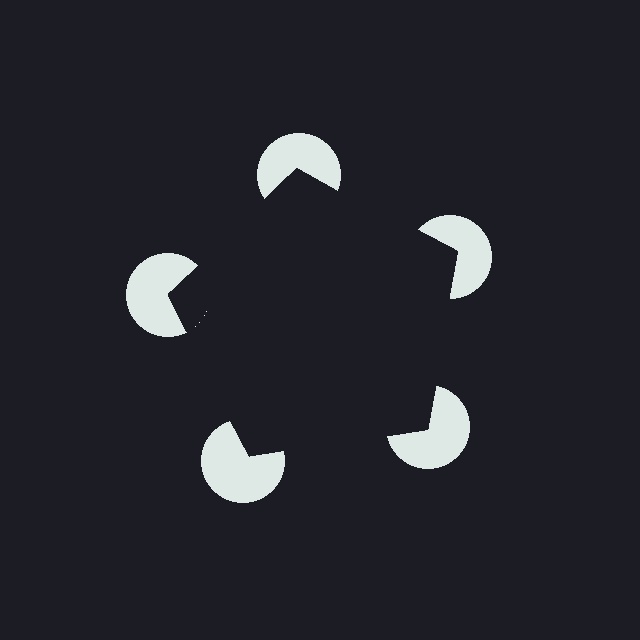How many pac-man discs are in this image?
There are 5 — one at each vertex of the illusory pentagon.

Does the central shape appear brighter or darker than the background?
It typically appears slightly darker than the background, even though no actual brightness change is drawn.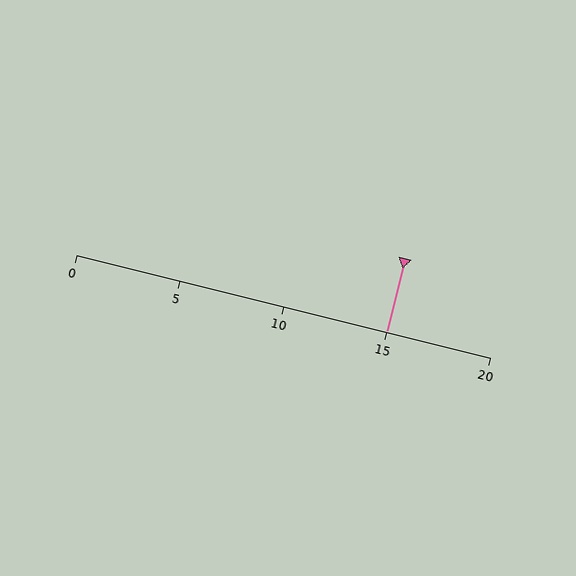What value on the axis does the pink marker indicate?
The marker indicates approximately 15.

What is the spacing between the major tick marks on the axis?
The major ticks are spaced 5 apart.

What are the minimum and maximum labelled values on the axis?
The axis runs from 0 to 20.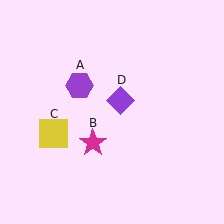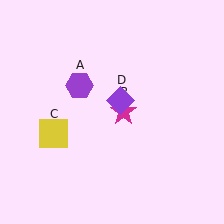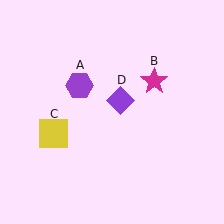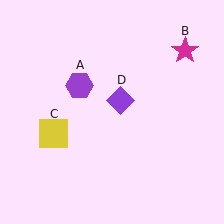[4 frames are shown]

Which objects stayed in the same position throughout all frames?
Purple hexagon (object A) and yellow square (object C) and purple diamond (object D) remained stationary.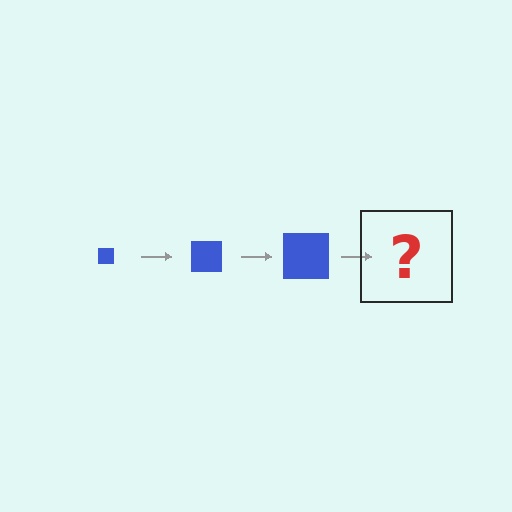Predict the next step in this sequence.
The next step is a blue square, larger than the previous one.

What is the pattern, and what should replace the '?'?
The pattern is that the square gets progressively larger each step. The '?' should be a blue square, larger than the previous one.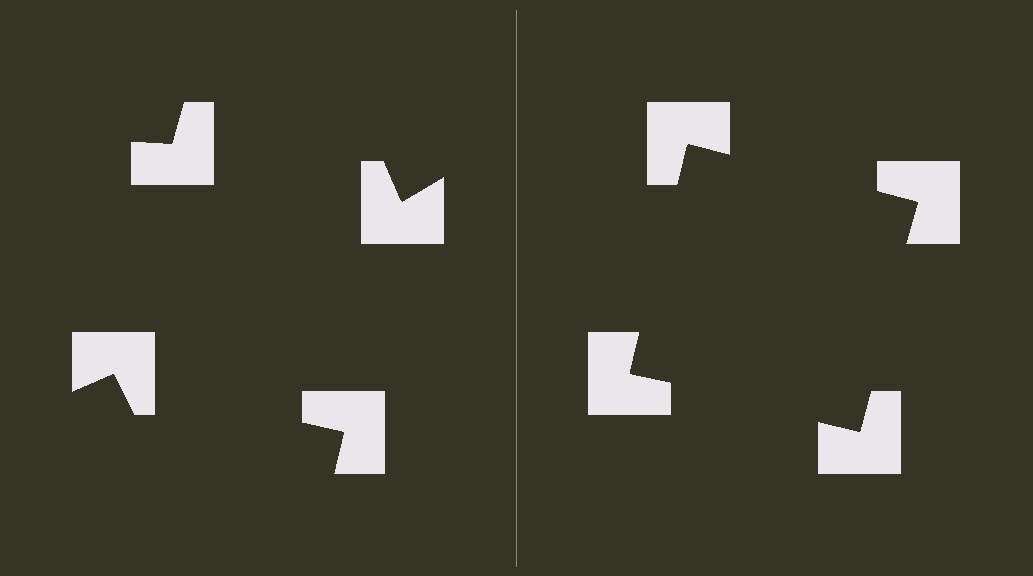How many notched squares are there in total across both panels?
8 — 4 on each side.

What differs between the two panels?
The notched squares are positioned identically on both sides; only the wedge orientations differ. On the right they align to a square; on the left they are misaligned.